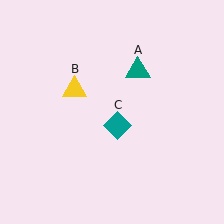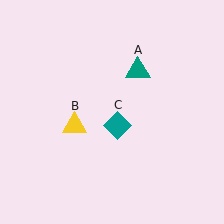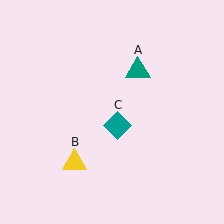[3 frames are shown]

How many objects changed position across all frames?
1 object changed position: yellow triangle (object B).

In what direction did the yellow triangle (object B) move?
The yellow triangle (object B) moved down.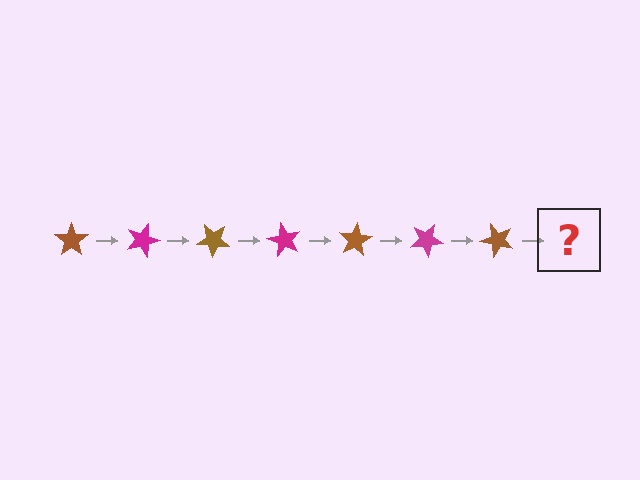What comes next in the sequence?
The next element should be a magenta star, rotated 140 degrees from the start.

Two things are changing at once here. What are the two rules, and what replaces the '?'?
The two rules are that it rotates 20 degrees each step and the color cycles through brown and magenta. The '?' should be a magenta star, rotated 140 degrees from the start.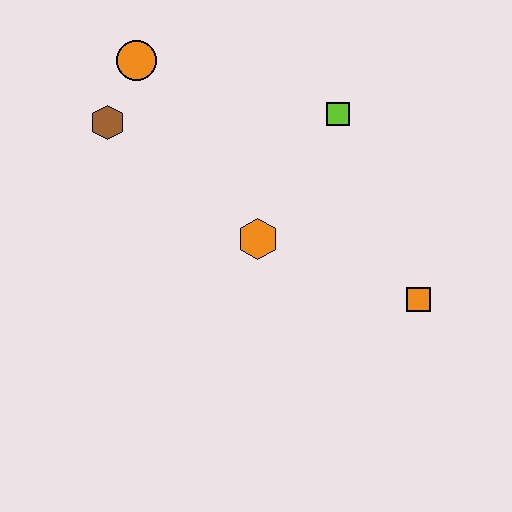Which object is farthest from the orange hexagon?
The orange circle is farthest from the orange hexagon.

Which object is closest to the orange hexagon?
The lime square is closest to the orange hexagon.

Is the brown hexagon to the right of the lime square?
No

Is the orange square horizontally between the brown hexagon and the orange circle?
No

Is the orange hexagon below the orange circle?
Yes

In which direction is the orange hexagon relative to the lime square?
The orange hexagon is below the lime square.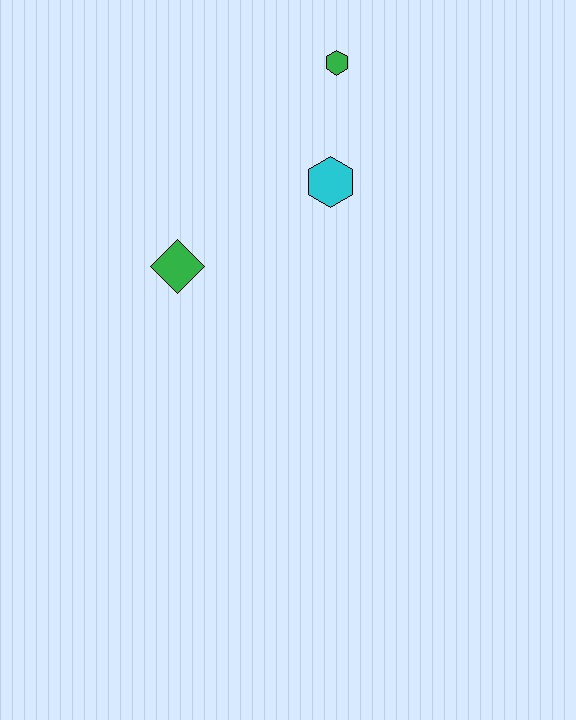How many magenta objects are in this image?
There are no magenta objects.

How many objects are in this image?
There are 3 objects.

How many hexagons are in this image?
There are 2 hexagons.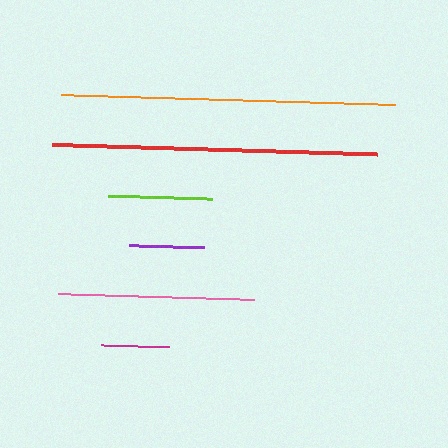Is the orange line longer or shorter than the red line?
The orange line is longer than the red line.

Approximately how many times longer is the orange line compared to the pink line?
The orange line is approximately 1.7 times the length of the pink line.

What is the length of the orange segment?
The orange segment is approximately 334 pixels long.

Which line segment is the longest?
The orange line is the longest at approximately 334 pixels.